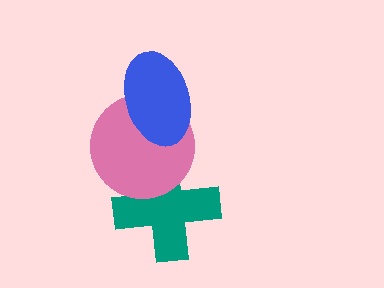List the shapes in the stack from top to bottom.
From top to bottom: the blue ellipse, the pink circle, the teal cross.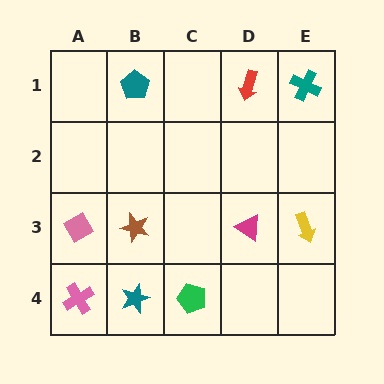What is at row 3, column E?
A yellow arrow.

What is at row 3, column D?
A magenta triangle.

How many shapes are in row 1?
3 shapes.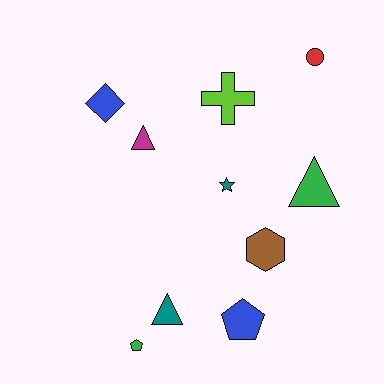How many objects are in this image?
There are 10 objects.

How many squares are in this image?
There are no squares.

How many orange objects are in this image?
There are no orange objects.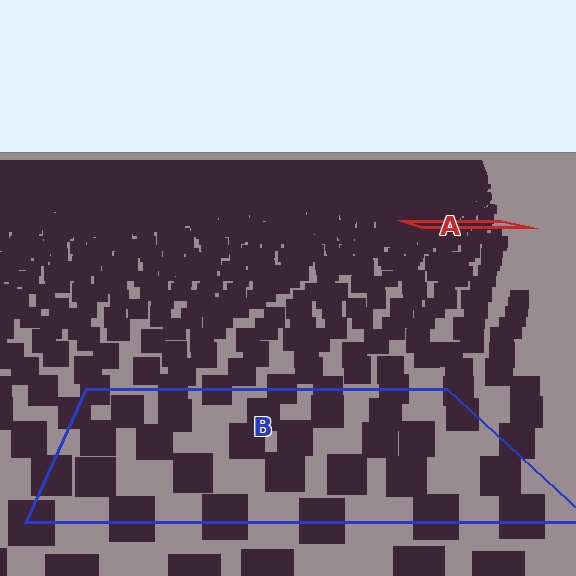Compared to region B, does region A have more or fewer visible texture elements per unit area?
Region A has more texture elements per unit area — they are packed more densely because it is farther away.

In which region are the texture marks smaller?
The texture marks are smaller in region A, because it is farther away.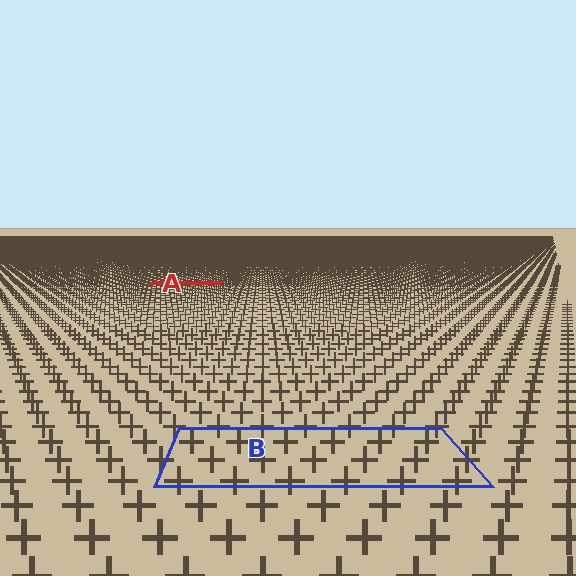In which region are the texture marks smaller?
The texture marks are smaller in region A, because it is farther away.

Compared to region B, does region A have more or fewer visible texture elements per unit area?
Region A has more texture elements per unit area — they are packed more densely because it is farther away.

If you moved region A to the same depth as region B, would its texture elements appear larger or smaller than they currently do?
They would appear larger. At a closer depth, the same texture elements are projected at a bigger on-screen size.